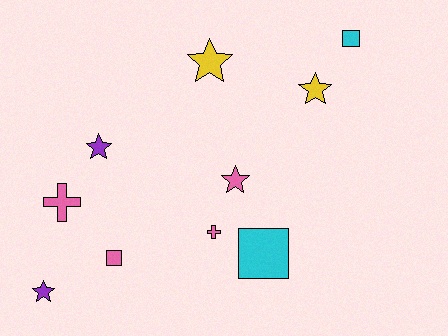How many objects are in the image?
There are 10 objects.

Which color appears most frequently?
Pink, with 4 objects.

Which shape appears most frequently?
Star, with 5 objects.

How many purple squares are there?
There are no purple squares.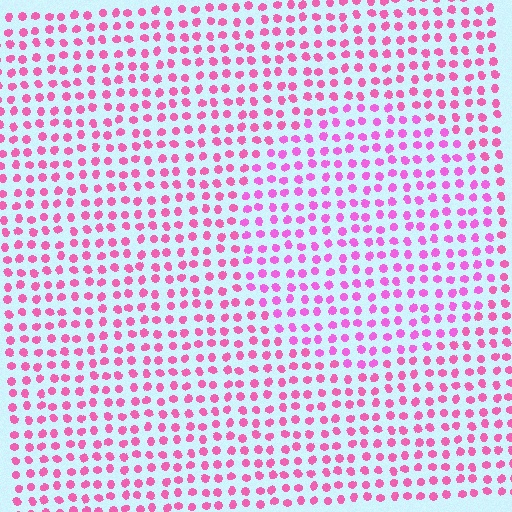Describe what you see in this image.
The image is filled with small pink elements in a uniform arrangement. A circle-shaped region is visible where the elements are tinted to a slightly different hue, forming a subtle color boundary.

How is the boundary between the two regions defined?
The boundary is defined purely by a slight shift in hue (about 20 degrees). Spacing, size, and orientation are identical on both sides.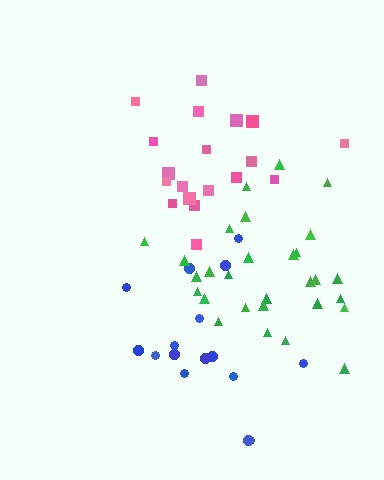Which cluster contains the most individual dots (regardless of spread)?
Green (29).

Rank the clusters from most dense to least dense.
pink, green, blue.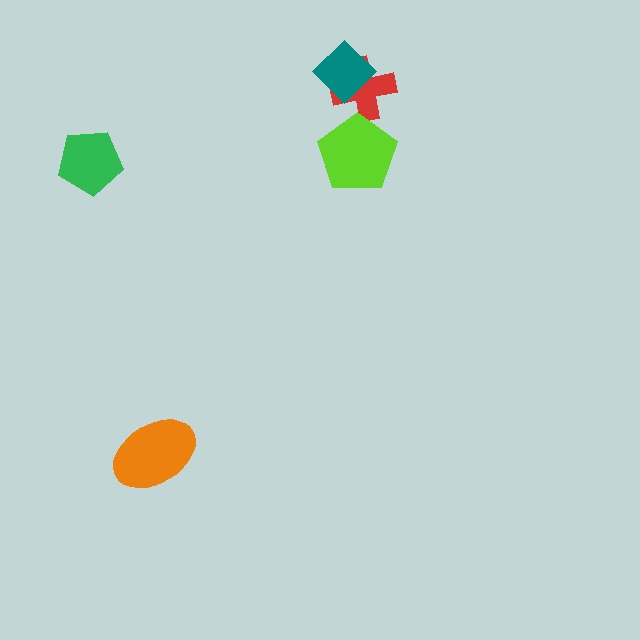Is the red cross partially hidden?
Yes, it is partially covered by another shape.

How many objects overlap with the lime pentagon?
1 object overlaps with the lime pentagon.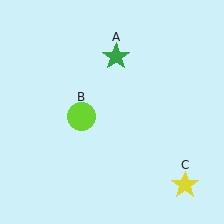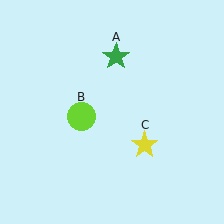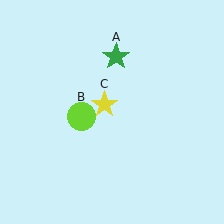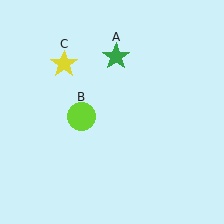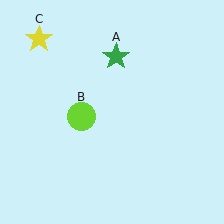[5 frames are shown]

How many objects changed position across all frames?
1 object changed position: yellow star (object C).